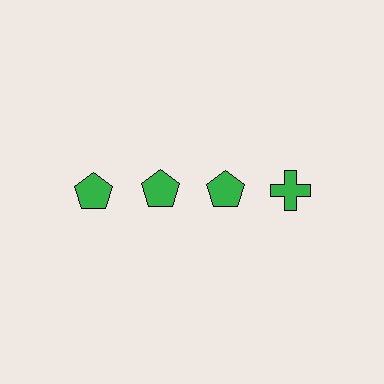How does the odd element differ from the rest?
It has a different shape: cross instead of pentagon.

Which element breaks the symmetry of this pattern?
The green cross in the top row, second from right column breaks the symmetry. All other shapes are green pentagons.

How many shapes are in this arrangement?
There are 4 shapes arranged in a grid pattern.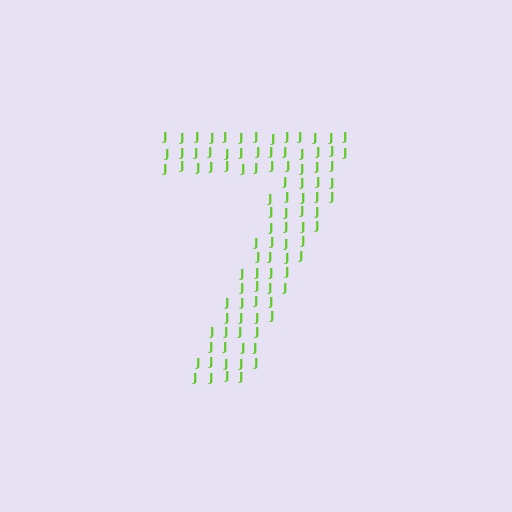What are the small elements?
The small elements are letter J's.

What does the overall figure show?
The overall figure shows the digit 7.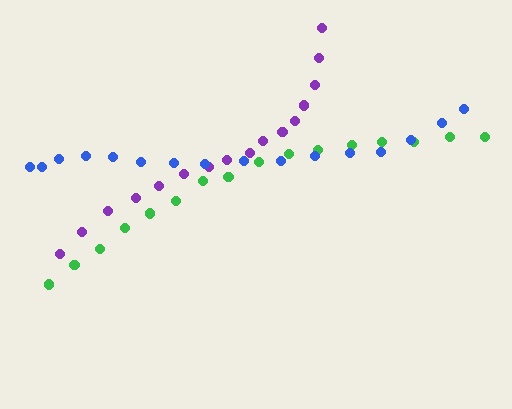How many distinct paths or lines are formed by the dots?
There are 3 distinct paths.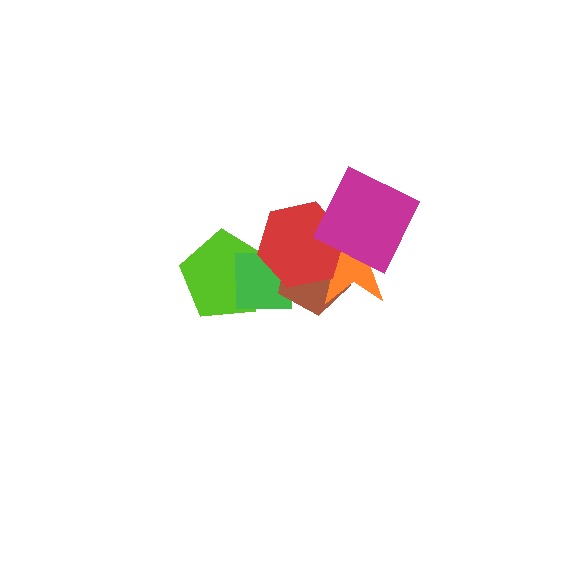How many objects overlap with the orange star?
3 objects overlap with the orange star.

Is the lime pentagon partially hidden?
Yes, it is partially covered by another shape.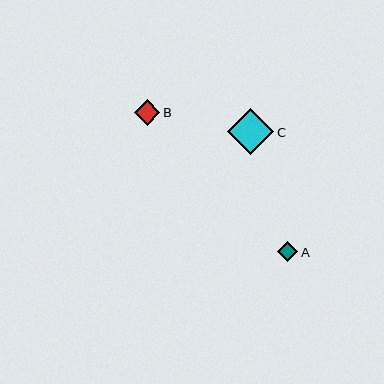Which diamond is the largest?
Diamond C is the largest with a size of approximately 46 pixels.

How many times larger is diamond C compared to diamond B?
Diamond C is approximately 1.8 times the size of diamond B.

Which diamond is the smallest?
Diamond A is the smallest with a size of approximately 20 pixels.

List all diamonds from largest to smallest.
From largest to smallest: C, B, A.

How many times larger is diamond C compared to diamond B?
Diamond C is approximately 1.8 times the size of diamond B.